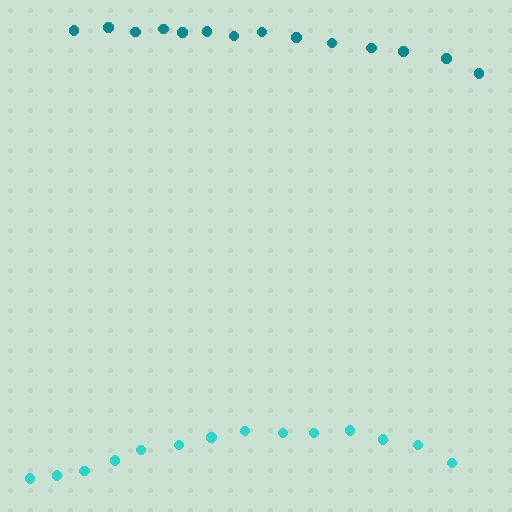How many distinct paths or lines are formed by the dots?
There are 2 distinct paths.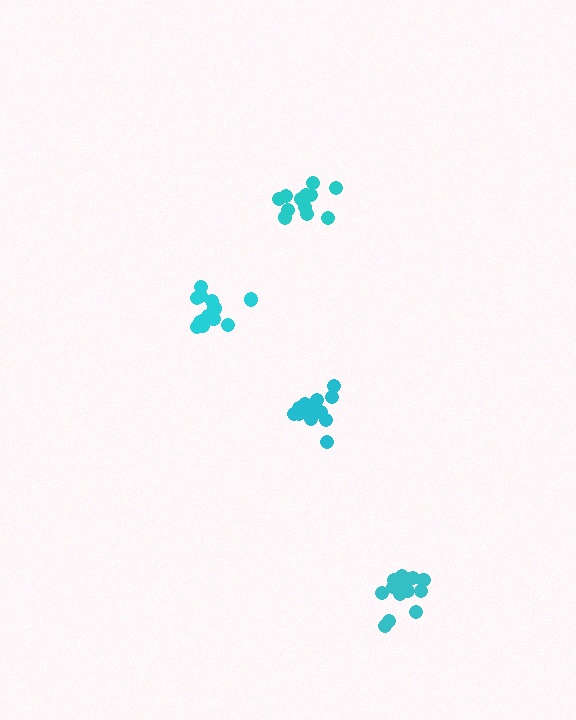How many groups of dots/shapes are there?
There are 4 groups.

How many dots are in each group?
Group 1: 12 dots, Group 2: 13 dots, Group 3: 14 dots, Group 4: 13 dots (52 total).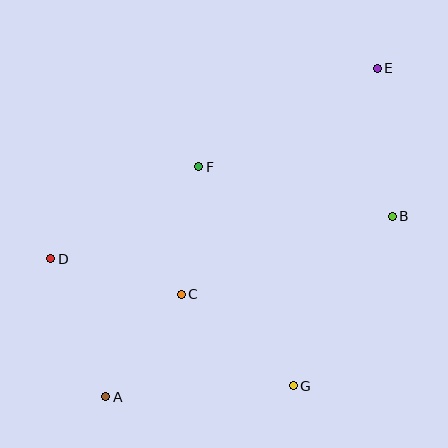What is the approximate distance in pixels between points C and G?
The distance between C and G is approximately 145 pixels.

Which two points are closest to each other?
Points A and C are closest to each other.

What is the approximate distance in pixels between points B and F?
The distance between B and F is approximately 200 pixels.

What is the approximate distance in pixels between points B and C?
The distance between B and C is approximately 225 pixels.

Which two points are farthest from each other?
Points A and E are farthest from each other.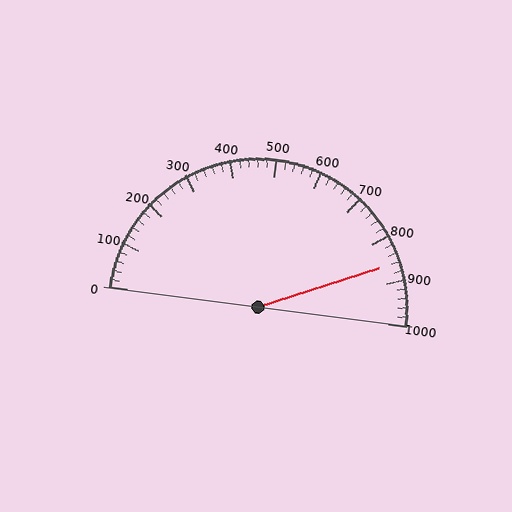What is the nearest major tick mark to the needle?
The nearest major tick mark is 900.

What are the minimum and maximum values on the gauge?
The gauge ranges from 0 to 1000.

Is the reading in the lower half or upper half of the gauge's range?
The reading is in the upper half of the range (0 to 1000).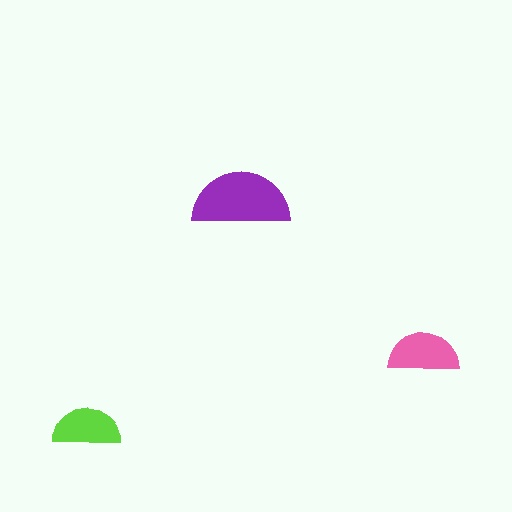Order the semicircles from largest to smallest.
the purple one, the pink one, the lime one.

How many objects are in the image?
There are 3 objects in the image.